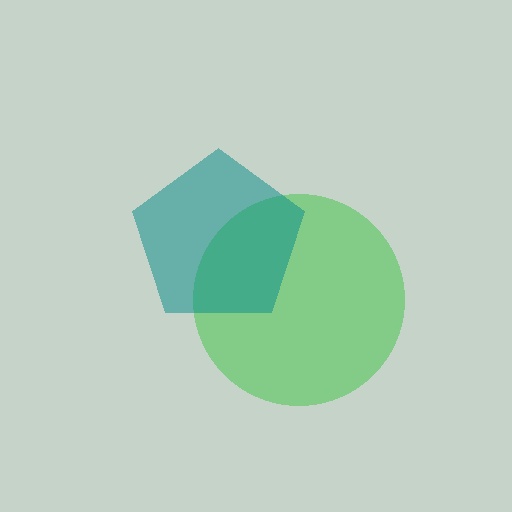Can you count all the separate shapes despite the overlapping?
Yes, there are 2 separate shapes.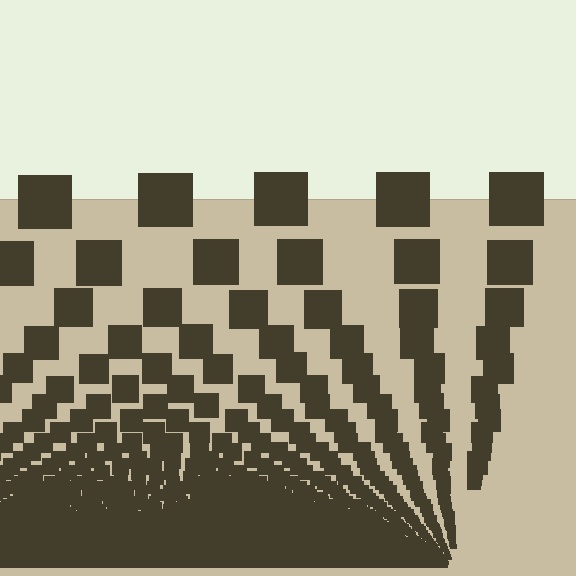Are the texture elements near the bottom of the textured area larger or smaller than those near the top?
Smaller. The gradient is inverted — elements near the bottom are smaller and denser.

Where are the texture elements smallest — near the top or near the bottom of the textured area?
Near the bottom.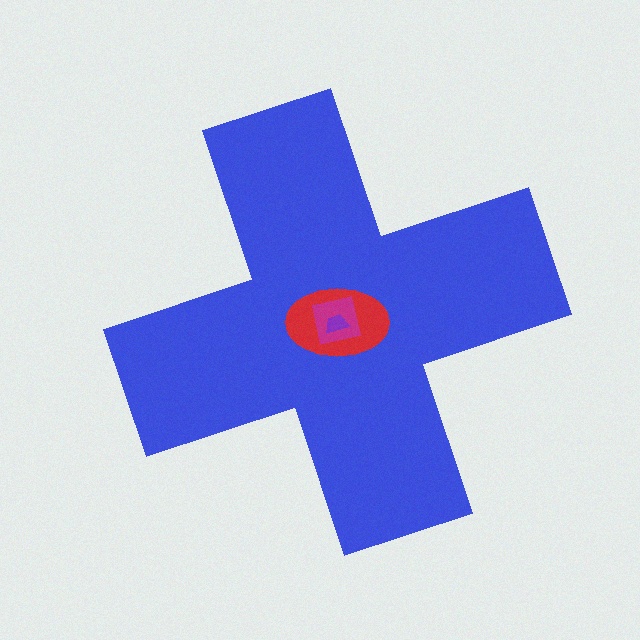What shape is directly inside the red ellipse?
The magenta square.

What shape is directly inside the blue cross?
The red ellipse.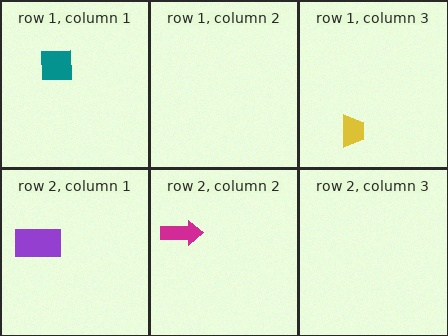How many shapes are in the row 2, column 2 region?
1.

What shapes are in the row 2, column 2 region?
The magenta arrow.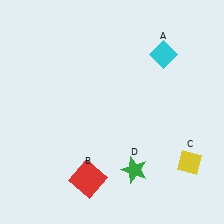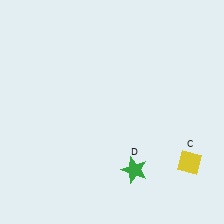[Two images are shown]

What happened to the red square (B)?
The red square (B) was removed in Image 2. It was in the bottom-left area of Image 1.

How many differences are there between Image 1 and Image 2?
There are 2 differences between the two images.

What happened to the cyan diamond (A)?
The cyan diamond (A) was removed in Image 2. It was in the top-right area of Image 1.